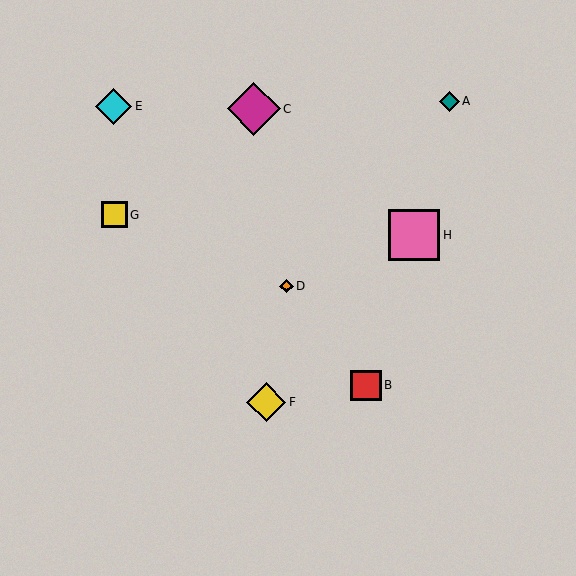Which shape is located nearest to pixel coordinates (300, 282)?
The orange diamond (labeled D) at (286, 286) is nearest to that location.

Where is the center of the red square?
The center of the red square is at (366, 385).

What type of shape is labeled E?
Shape E is a cyan diamond.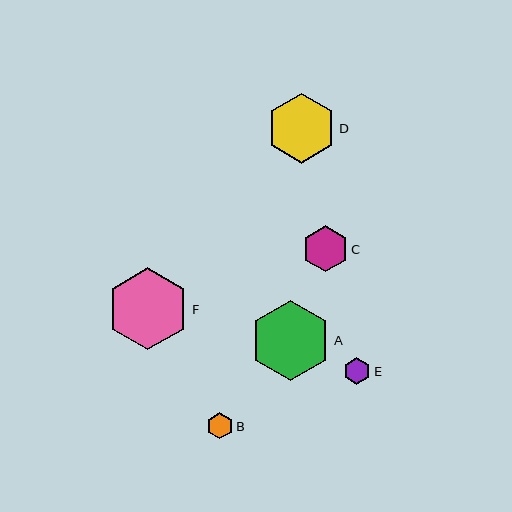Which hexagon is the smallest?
Hexagon B is the smallest with a size of approximately 26 pixels.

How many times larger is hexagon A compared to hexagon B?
Hexagon A is approximately 3.0 times the size of hexagon B.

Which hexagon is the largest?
Hexagon F is the largest with a size of approximately 82 pixels.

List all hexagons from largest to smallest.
From largest to smallest: F, A, D, C, E, B.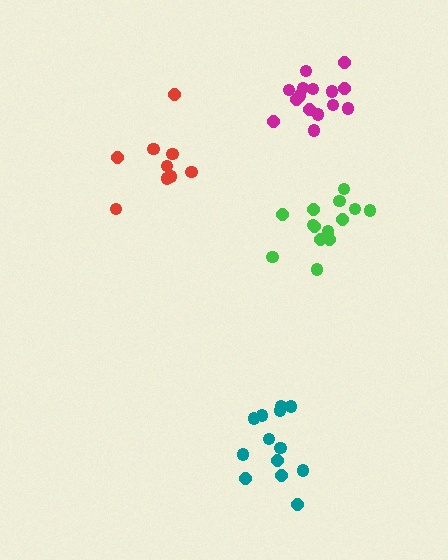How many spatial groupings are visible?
There are 4 spatial groupings.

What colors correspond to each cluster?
The clusters are colored: teal, green, magenta, red.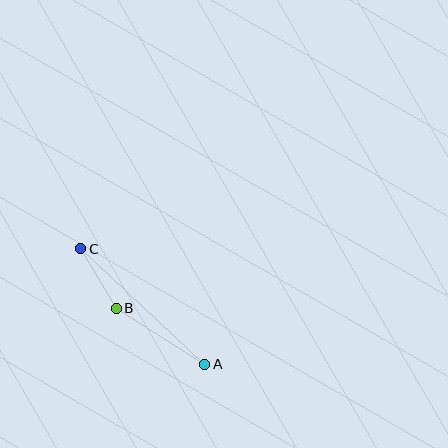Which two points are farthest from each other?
Points A and C are farthest from each other.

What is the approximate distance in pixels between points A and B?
The distance between A and B is approximately 105 pixels.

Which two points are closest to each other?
Points B and C are closest to each other.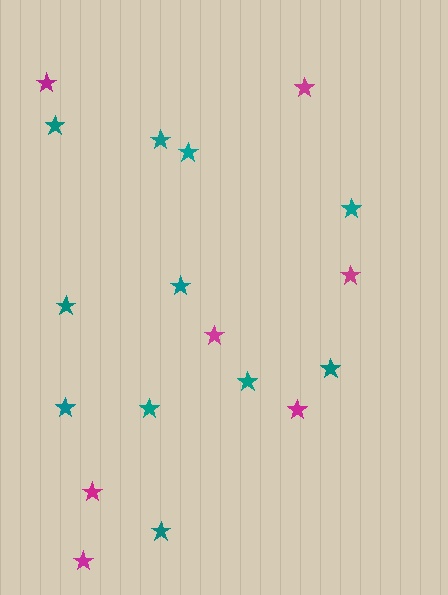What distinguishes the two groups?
There are 2 groups: one group of magenta stars (7) and one group of teal stars (11).